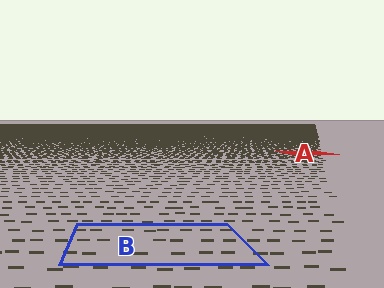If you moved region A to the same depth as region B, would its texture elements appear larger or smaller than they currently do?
They would appear larger. At a closer depth, the same texture elements are projected at a bigger on-screen size.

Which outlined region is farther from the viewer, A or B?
Region A is farther from the viewer — the texture elements inside it appear smaller and more densely packed.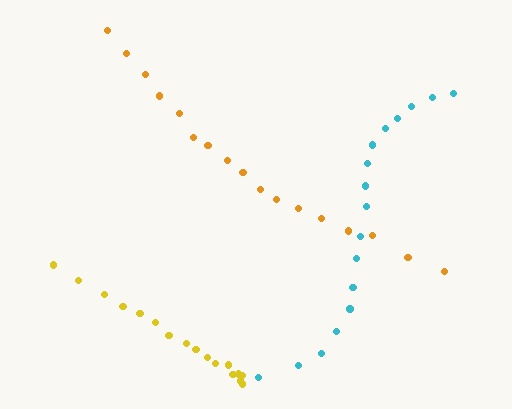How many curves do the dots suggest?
There are 3 distinct paths.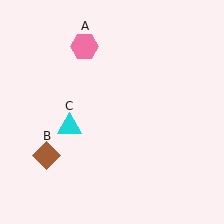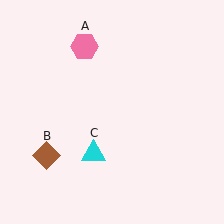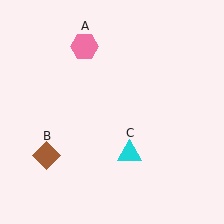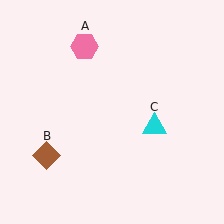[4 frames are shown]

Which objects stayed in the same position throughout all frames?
Pink hexagon (object A) and brown diamond (object B) remained stationary.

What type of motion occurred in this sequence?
The cyan triangle (object C) rotated counterclockwise around the center of the scene.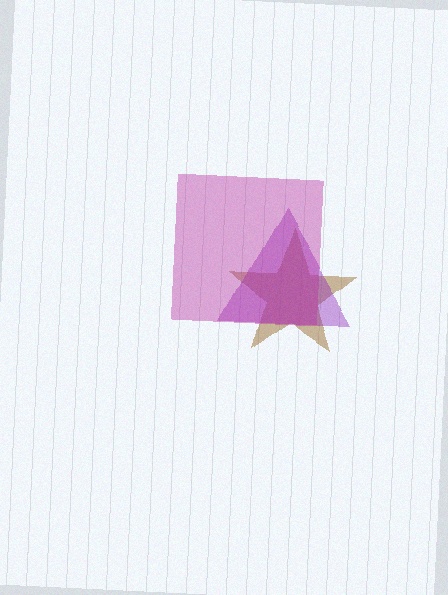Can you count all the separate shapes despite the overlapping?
Yes, there are 3 separate shapes.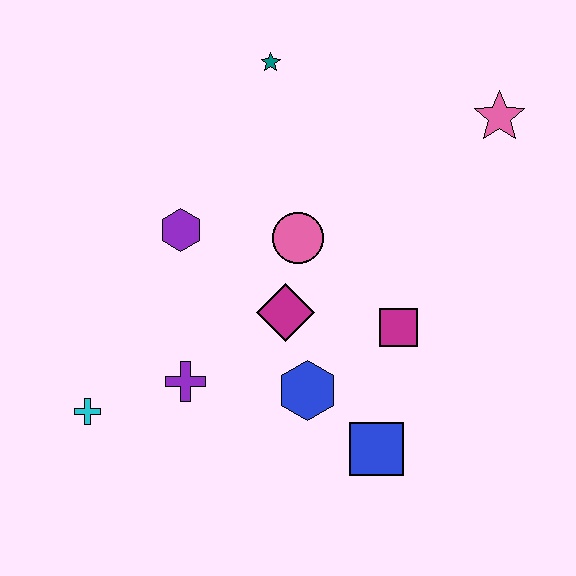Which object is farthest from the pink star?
The cyan cross is farthest from the pink star.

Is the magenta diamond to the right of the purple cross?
Yes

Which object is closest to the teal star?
The pink circle is closest to the teal star.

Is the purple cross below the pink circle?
Yes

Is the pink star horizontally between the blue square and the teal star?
No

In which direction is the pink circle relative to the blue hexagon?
The pink circle is above the blue hexagon.